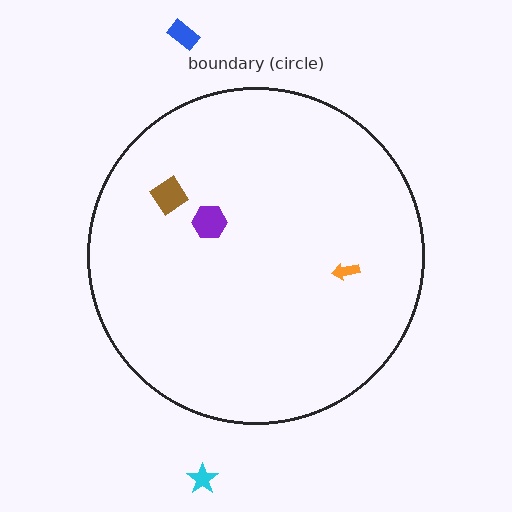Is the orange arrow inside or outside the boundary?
Inside.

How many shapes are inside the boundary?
3 inside, 2 outside.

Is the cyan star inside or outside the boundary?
Outside.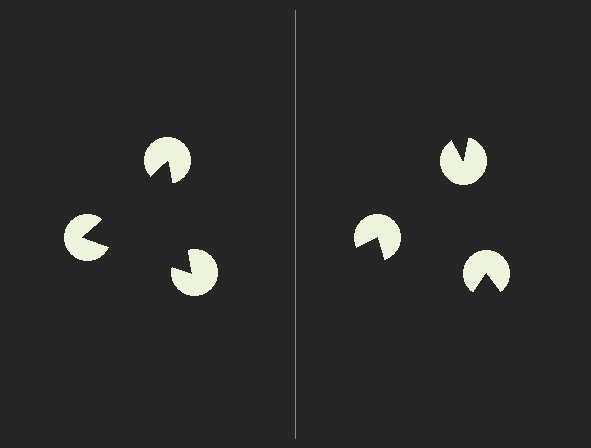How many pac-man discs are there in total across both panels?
6 — 3 on each side.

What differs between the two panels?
The pac-man discs are positioned identically on both sides; only the wedge orientations differ. On the left they align to a triangle; on the right they are misaligned.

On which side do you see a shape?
An illusory triangle appears on the left side. On the right side the wedge cuts are rotated, so no coherent shape forms.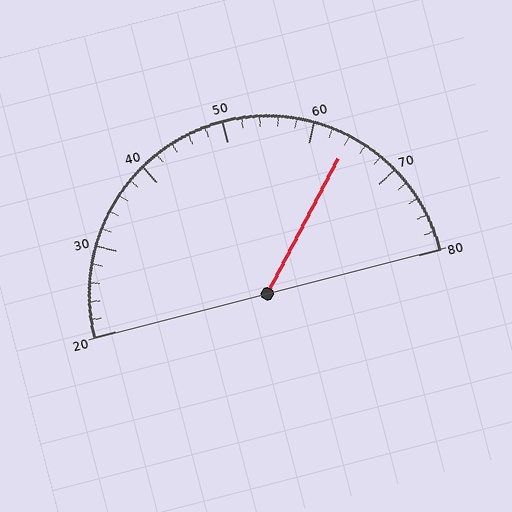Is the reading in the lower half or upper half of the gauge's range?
The reading is in the upper half of the range (20 to 80).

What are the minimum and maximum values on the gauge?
The gauge ranges from 20 to 80.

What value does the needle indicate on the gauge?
The needle indicates approximately 64.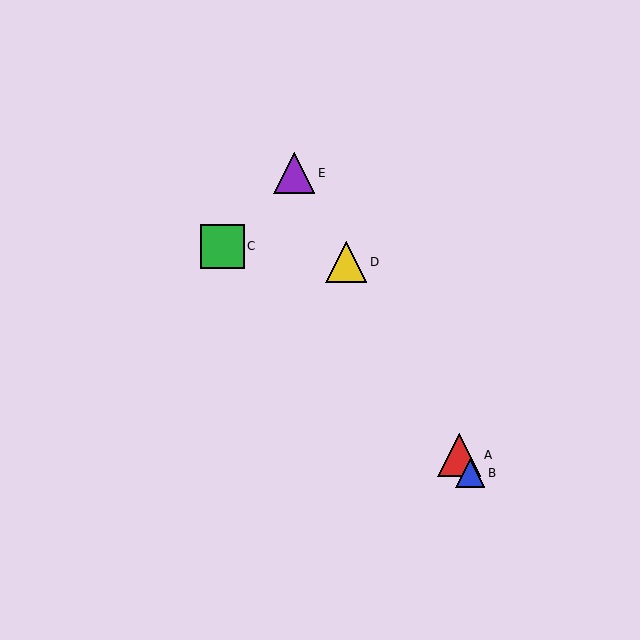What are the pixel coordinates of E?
Object E is at (294, 173).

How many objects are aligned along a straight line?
4 objects (A, B, D, E) are aligned along a straight line.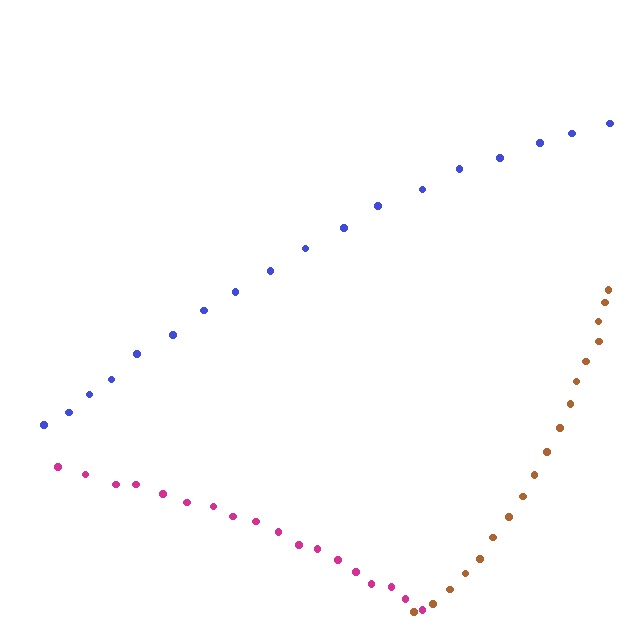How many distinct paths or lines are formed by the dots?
There are 3 distinct paths.